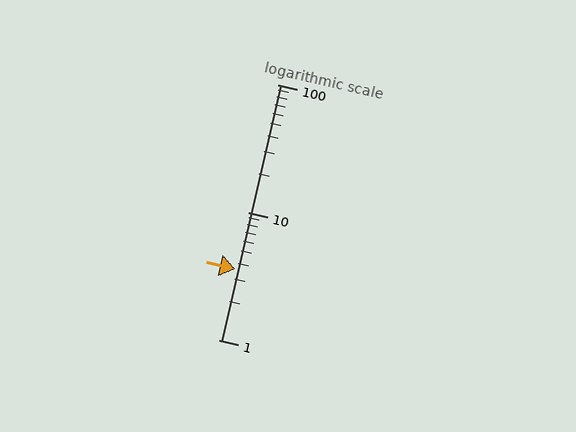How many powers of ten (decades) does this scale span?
The scale spans 2 decades, from 1 to 100.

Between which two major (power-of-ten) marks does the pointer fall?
The pointer is between 1 and 10.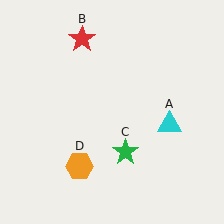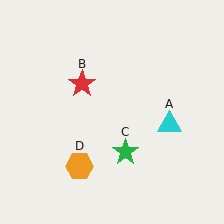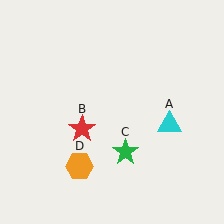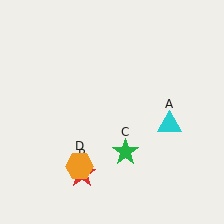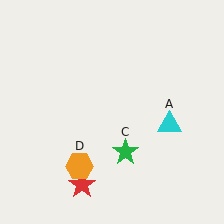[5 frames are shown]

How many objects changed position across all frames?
1 object changed position: red star (object B).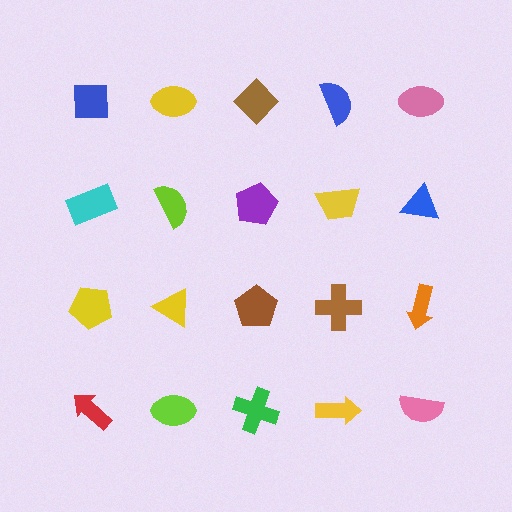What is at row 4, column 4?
A yellow arrow.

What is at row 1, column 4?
A blue semicircle.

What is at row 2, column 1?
A cyan rectangle.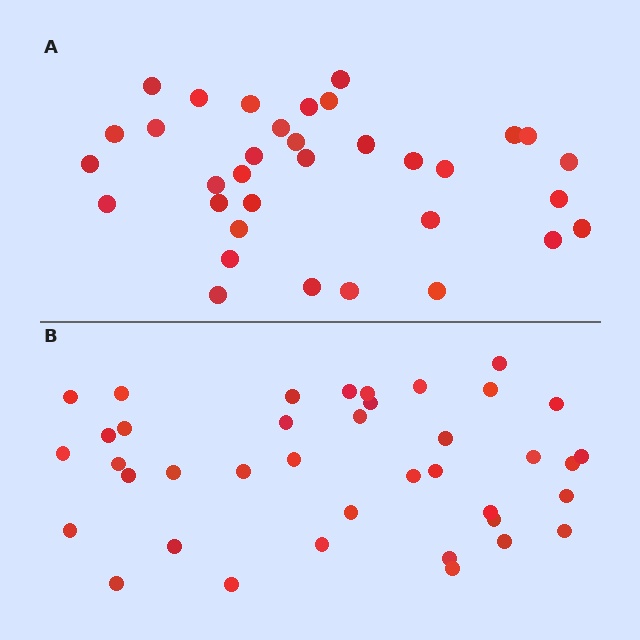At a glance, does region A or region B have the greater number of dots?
Region B (the bottom region) has more dots.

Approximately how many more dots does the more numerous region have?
Region B has about 5 more dots than region A.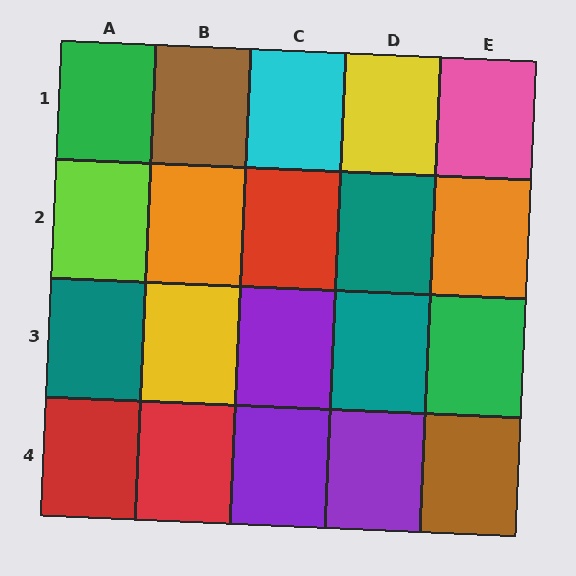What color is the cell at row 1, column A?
Green.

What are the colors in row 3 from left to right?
Teal, yellow, purple, teal, green.